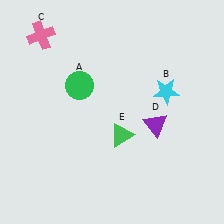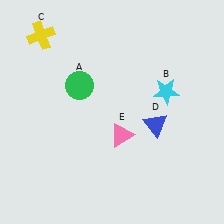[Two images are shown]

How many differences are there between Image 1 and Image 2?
There are 3 differences between the two images.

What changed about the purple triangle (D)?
In Image 1, D is purple. In Image 2, it changed to blue.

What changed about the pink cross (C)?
In Image 1, C is pink. In Image 2, it changed to yellow.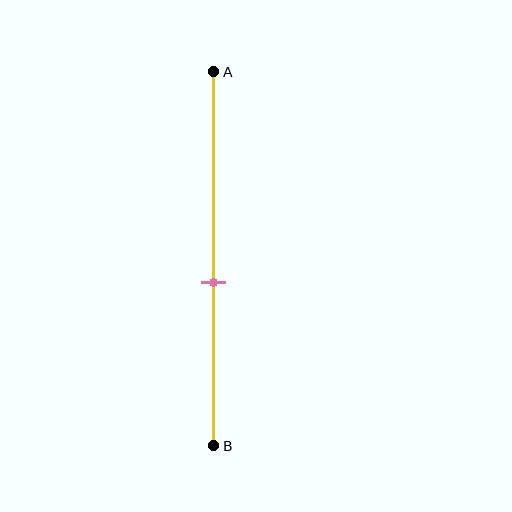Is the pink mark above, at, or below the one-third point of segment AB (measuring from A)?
The pink mark is below the one-third point of segment AB.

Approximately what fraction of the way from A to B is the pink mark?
The pink mark is approximately 55% of the way from A to B.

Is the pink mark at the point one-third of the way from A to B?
No, the mark is at about 55% from A, not at the 33% one-third point.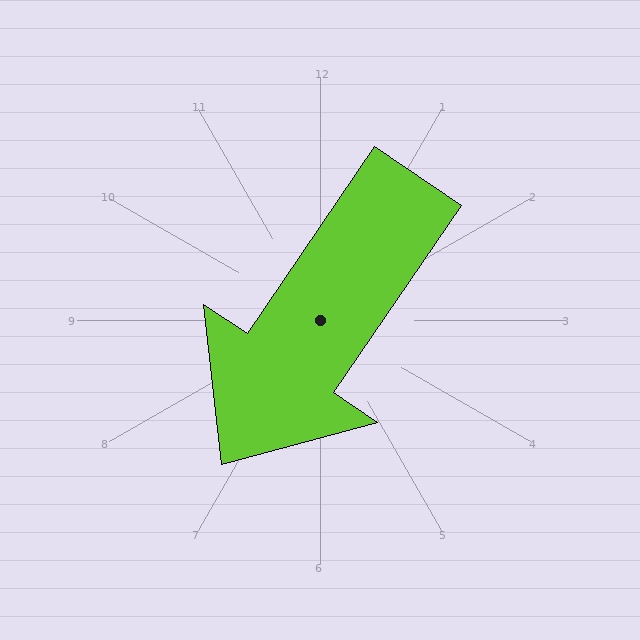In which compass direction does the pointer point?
Southwest.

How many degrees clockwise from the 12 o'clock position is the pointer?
Approximately 214 degrees.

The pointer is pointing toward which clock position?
Roughly 7 o'clock.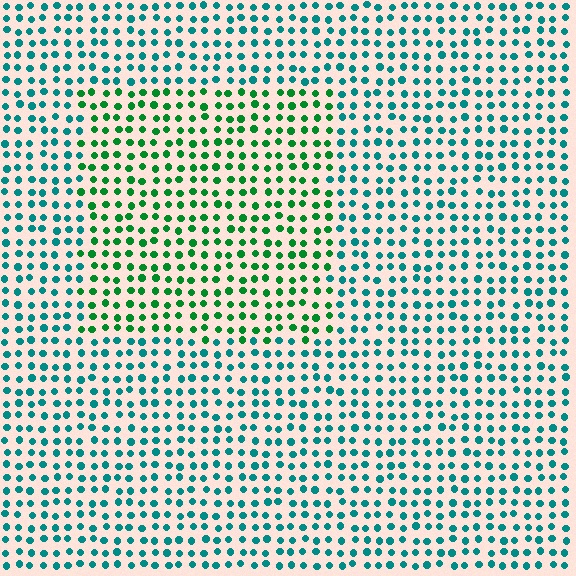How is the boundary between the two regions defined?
The boundary is defined purely by a slight shift in hue (about 42 degrees). Spacing, size, and orientation are identical on both sides.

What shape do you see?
I see a rectangle.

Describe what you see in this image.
The image is filled with small teal elements in a uniform arrangement. A rectangle-shaped region is visible where the elements are tinted to a slightly different hue, forming a subtle color boundary.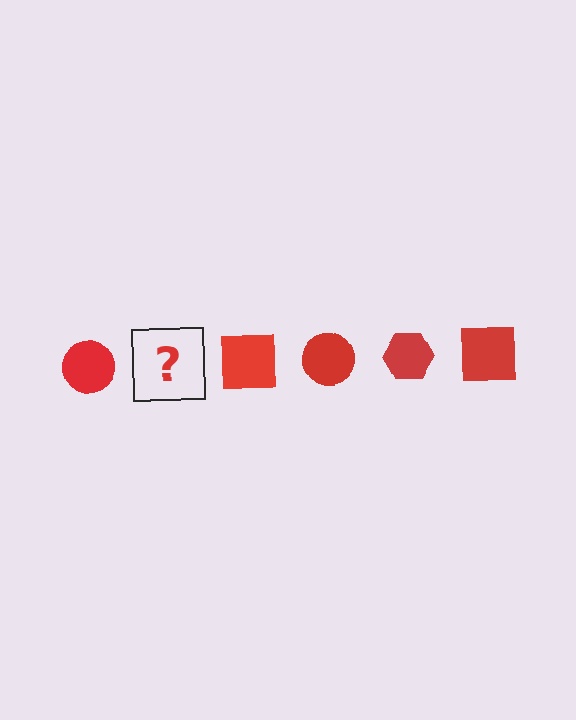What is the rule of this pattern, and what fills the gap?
The rule is that the pattern cycles through circle, hexagon, square shapes in red. The gap should be filled with a red hexagon.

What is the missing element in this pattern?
The missing element is a red hexagon.